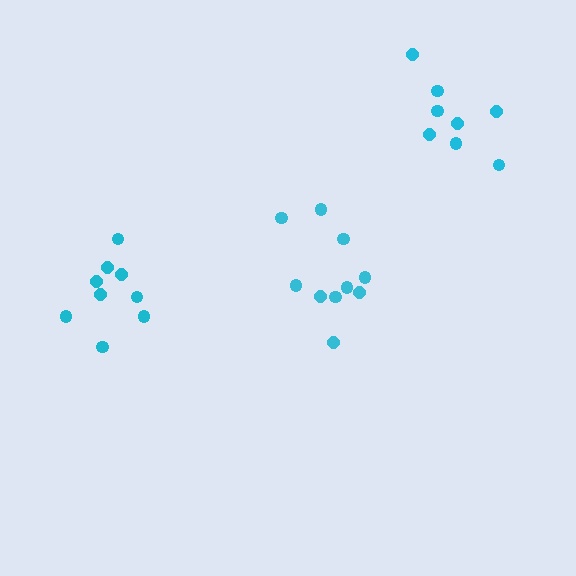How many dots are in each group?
Group 1: 10 dots, Group 2: 8 dots, Group 3: 9 dots (27 total).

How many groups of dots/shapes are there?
There are 3 groups.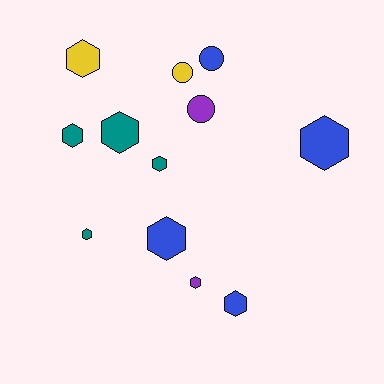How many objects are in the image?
There are 12 objects.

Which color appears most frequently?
Teal, with 4 objects.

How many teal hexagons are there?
There are 4 teal hexagons.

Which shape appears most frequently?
Hexagon, with 9 objects.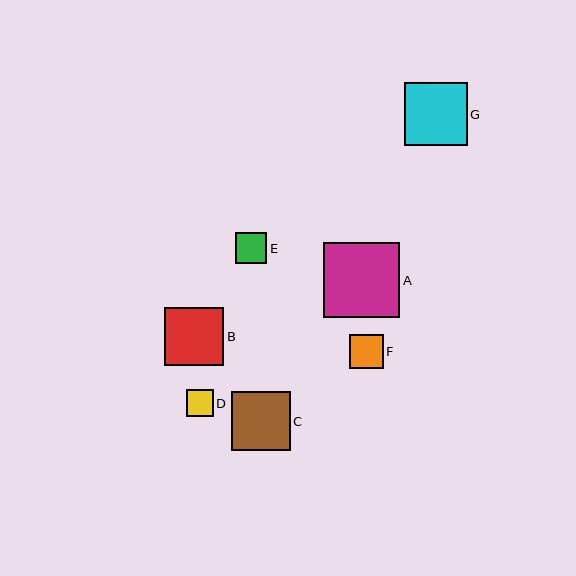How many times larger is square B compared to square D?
Square B is approximately 2.1 times the size of square D.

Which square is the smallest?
Square D is the smallest with a size of approximately 27 pixels.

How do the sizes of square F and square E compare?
Square F and square E are approximately the same size.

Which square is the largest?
Square A is the largest with a size of approximately 76 pixels.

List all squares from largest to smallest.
From largest to smallest: A, G, C, B, F, E, D.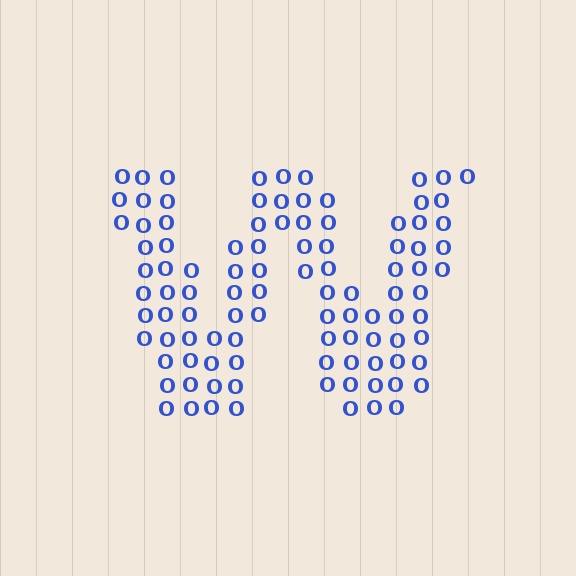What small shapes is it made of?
It is made of small letter O's.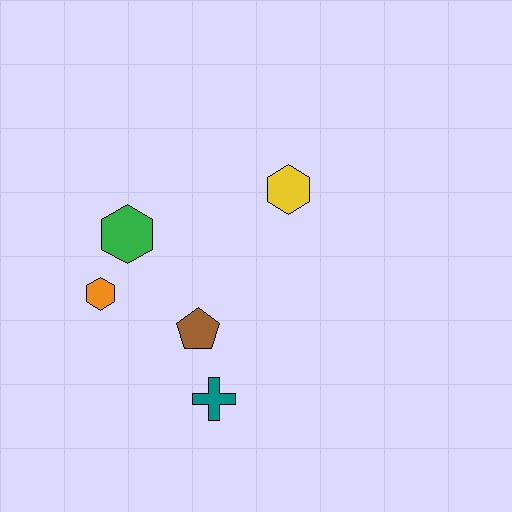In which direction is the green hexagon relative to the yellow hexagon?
The green hexagon is to the left of the yellow hexagon.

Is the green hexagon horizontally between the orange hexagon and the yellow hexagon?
Yes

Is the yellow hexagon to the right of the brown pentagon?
Yes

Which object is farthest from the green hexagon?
The teal cross is farthest from the green hexagon.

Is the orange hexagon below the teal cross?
No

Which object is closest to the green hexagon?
The orange hexagon is closest to the green hexagon.